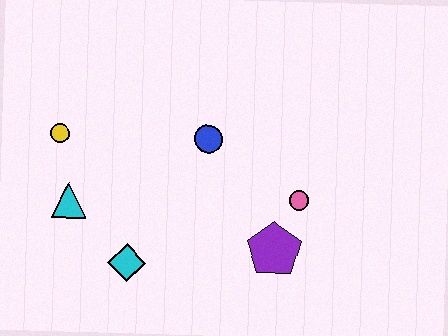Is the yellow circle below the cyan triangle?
No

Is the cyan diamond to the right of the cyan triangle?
Yes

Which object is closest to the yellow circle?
The cyan triangle is closest to the yellow circle.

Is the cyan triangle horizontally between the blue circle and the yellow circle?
Yes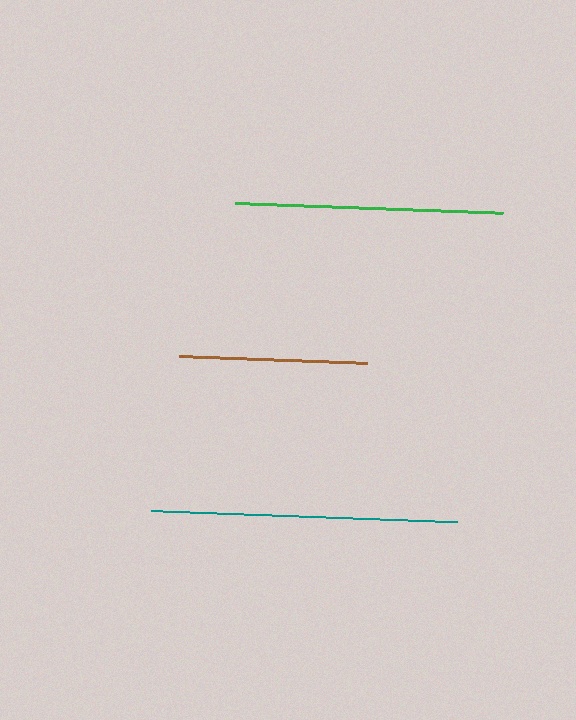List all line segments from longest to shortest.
From longest to shortest: teal, green, brown.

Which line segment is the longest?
The teal line is the longest at approximately 306 pixels.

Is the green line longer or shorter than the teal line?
The teal line is longer than the green line.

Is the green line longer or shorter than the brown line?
The green line is longer than the brown line.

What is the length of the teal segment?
The teal segment is approximately 306 pixels long.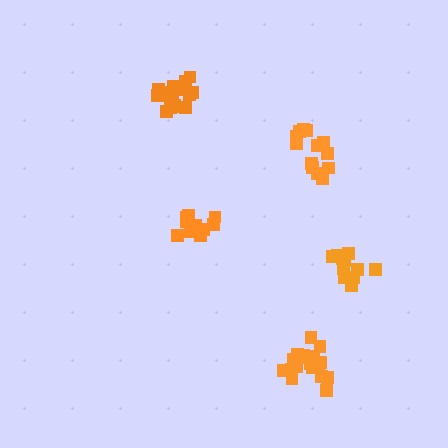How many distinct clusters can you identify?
There are 5 distinct clusters.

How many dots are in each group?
Group 1: 12 dots, Group 2: 12 dots, Group 3: 13 dots, Group 4: 17 dots, Group 5: 18 dots (72 total).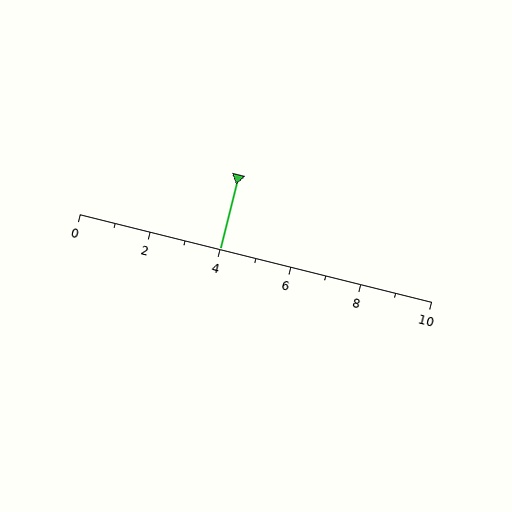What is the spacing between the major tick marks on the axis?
The major ticks are spaced 2 apart.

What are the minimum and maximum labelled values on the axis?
The axis runs from 0 to 10.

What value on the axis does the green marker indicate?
The marker indicates approximately 4.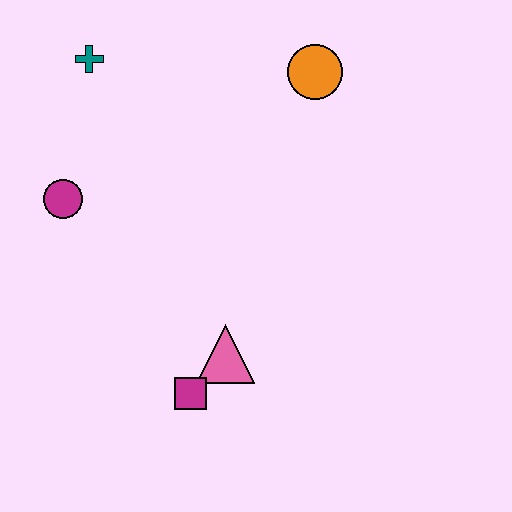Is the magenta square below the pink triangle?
Yes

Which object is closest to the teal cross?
The magenta circle is closest to the teal cross.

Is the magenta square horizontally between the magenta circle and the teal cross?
No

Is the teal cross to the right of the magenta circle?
Yes